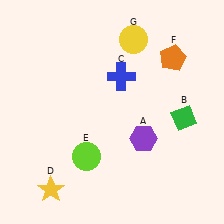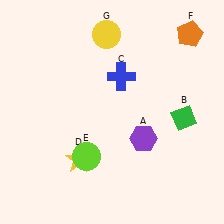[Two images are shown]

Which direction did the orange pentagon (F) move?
The orange pentagon (F) moved up.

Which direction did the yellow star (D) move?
The yellow star (D) moved up.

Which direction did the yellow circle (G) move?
The yellow circle (G) moved left.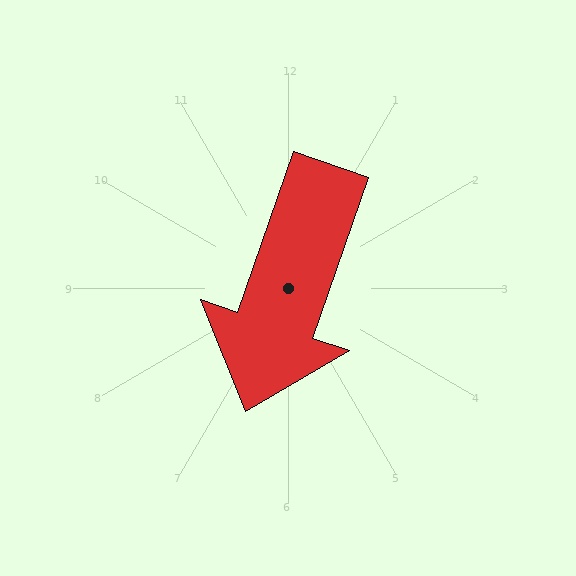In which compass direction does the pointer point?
South.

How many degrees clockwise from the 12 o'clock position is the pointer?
Approximately 199 degrees.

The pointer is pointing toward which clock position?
Roughly 7 o'clock.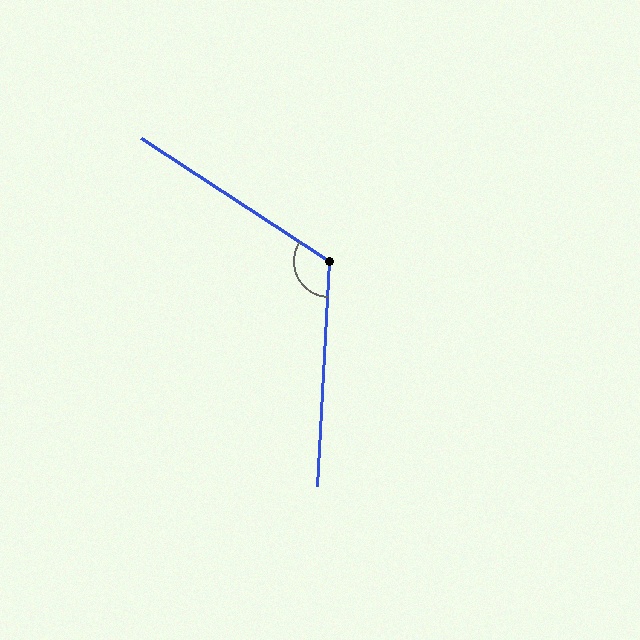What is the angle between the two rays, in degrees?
Approximately 120 degrees.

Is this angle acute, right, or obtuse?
It is obtuse.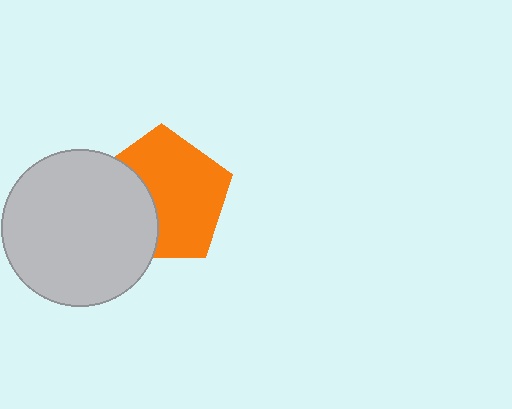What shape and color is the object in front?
The object in front is a light gray circle.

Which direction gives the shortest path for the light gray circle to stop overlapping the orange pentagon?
Moving left gives the shortest separation.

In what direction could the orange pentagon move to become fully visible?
The orange pentagon could move right. That would shift it out from behind the light gray circle entirely.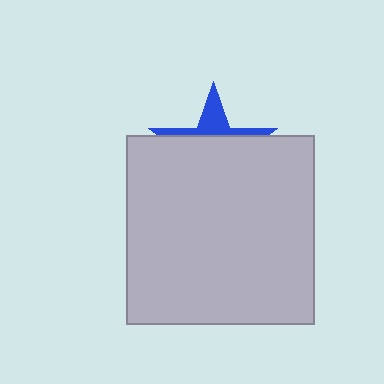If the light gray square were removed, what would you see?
You would see the complete blue star.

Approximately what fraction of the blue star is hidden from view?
Roughly 68% of the blue star is hidden behind the light gray square.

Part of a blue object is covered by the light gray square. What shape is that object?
It is a star.